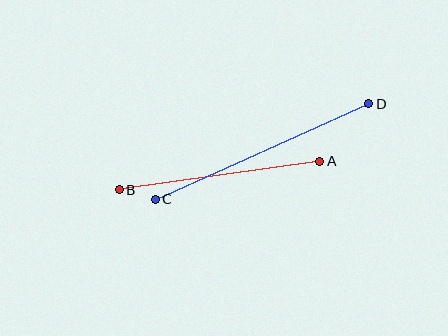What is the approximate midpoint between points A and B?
The midpoint is at approximately (220, 175) pixels.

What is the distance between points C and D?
The distance is approximately 234 pixels.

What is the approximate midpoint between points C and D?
The midpoint is at approximately (262, 151) pixels.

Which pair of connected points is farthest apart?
Points C and D are farthest apart.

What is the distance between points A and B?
The distance is approximately 202 pixels.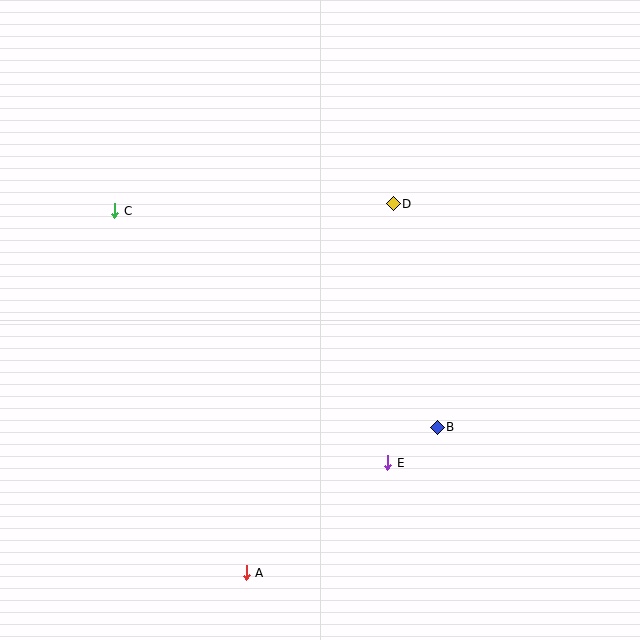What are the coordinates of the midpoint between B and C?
The midpoint between B and C is at (276, 319).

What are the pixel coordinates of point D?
Point D is at (393, 204).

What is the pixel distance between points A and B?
The distance between A and B is 240 pixels.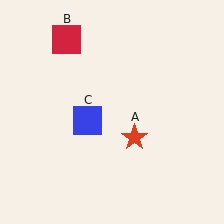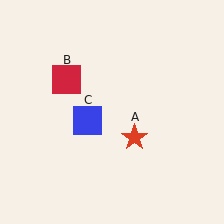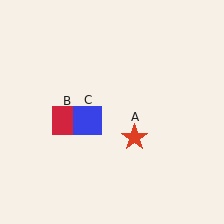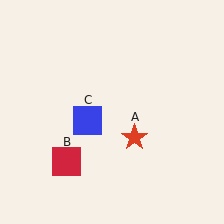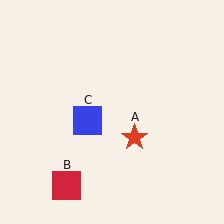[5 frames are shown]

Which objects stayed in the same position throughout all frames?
Red star (object A) and blue square (object C) remained stationary.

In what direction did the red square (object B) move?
The red square (object B) moved down.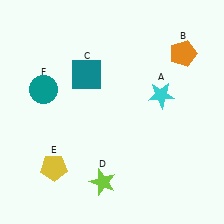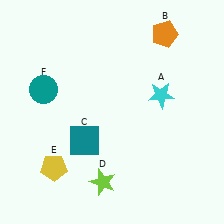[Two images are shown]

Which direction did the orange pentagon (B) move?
The orange pentagon (B) moved up.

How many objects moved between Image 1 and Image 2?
2 objects moved between the two images.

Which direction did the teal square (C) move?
The teal square (C) moved down.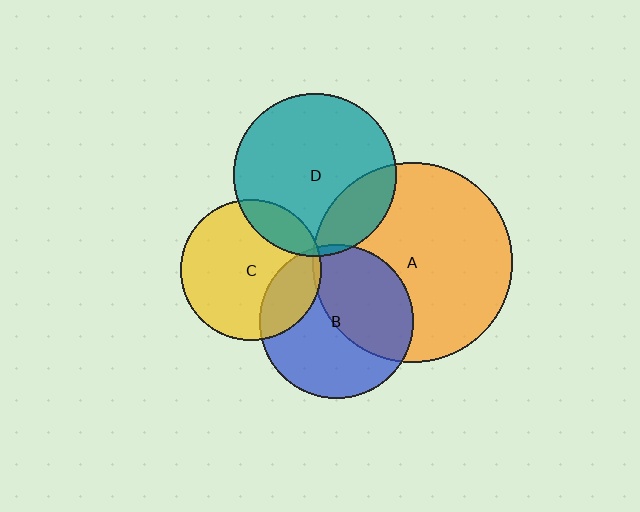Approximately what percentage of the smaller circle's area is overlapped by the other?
Approximately 25%.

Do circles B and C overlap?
Yes.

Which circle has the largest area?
Circle A (orange).